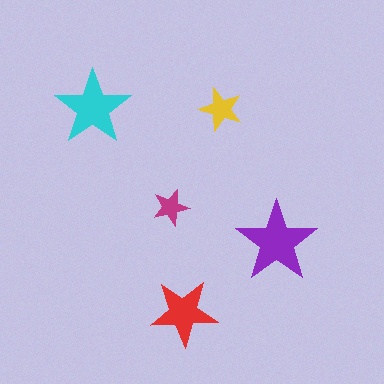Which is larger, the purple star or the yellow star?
The purple one.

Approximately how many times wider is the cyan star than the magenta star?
About 2 times wider.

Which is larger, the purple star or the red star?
The purple one.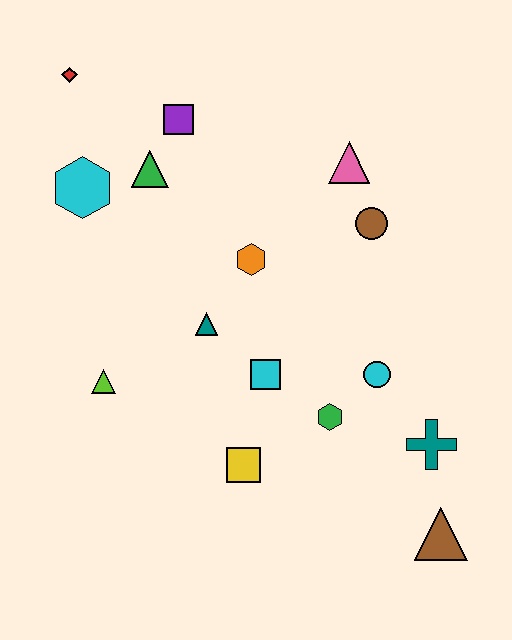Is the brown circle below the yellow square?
No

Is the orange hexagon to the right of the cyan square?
No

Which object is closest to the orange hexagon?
The teal triangle is closest to the orange hexagon.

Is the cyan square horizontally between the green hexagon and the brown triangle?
No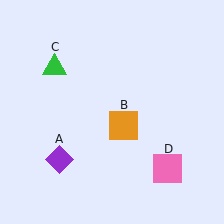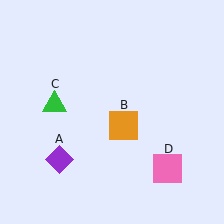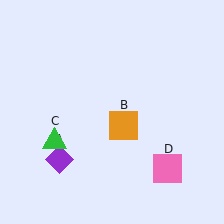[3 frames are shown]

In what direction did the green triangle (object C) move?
The green triangle (object C) moved down.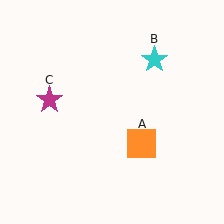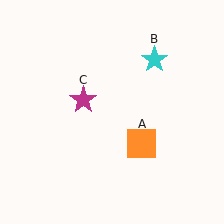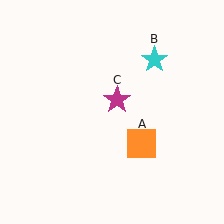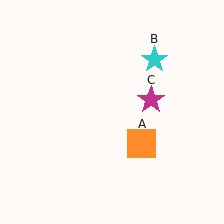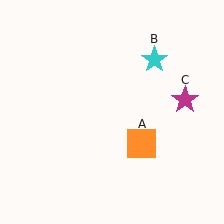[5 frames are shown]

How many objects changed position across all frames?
1 object changed position: magenta star (object C).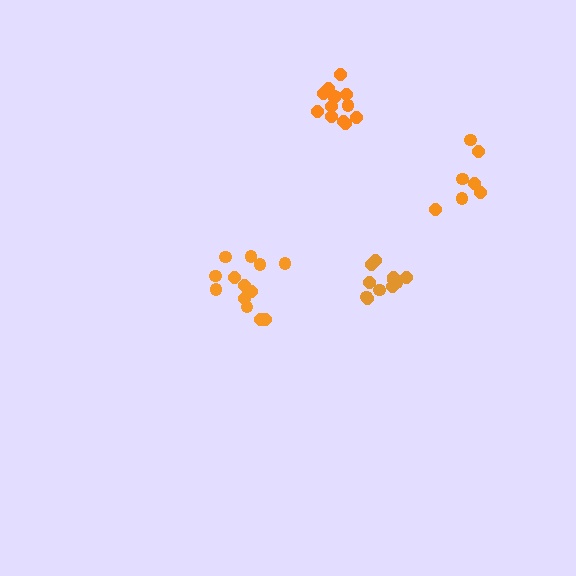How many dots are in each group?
Group 1: 13 dots, Group 2: 7 dots, Group 3: 13 dots, Group 4: 11 dots (44 total).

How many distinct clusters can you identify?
There are 4 distinct clusters.